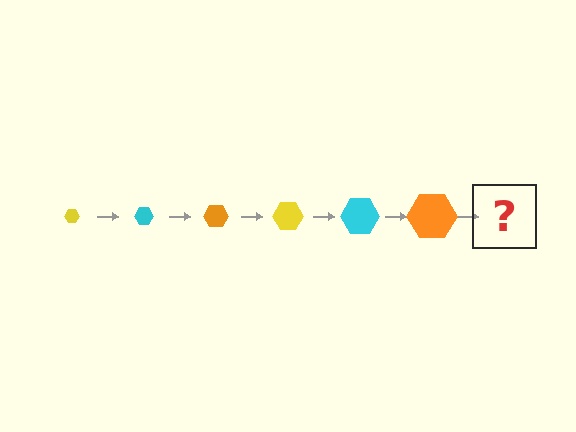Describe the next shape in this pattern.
It should be a yellow hexagon, larger than the previous one.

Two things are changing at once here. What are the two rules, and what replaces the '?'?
The two rules are that the hexagon grows larger each step and the color cycles through yellow, cyan, and orange. The '?' should be a yellow hexagon, larger than the previous one.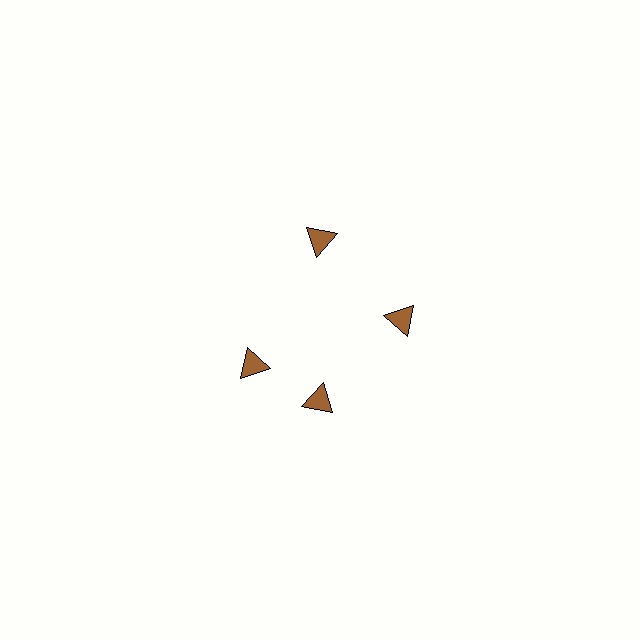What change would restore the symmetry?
The symmetry would be restored by rotating it back into even spacing with its neighbors so that all 4 triangles sit at equal angles and equal distance from the center.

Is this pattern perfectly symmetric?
No. The 4 brown triangles are arranged in a ring, but one element near the 9 o'clock position is rotated out of alignment along the ring, breaking the 4-fold rotational symmetry.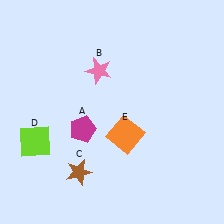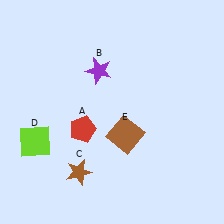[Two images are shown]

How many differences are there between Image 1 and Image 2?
There are 3 differences between the two images.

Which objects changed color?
A changed from magenta to red. B changed from pink to purple. E changed from orange to brown.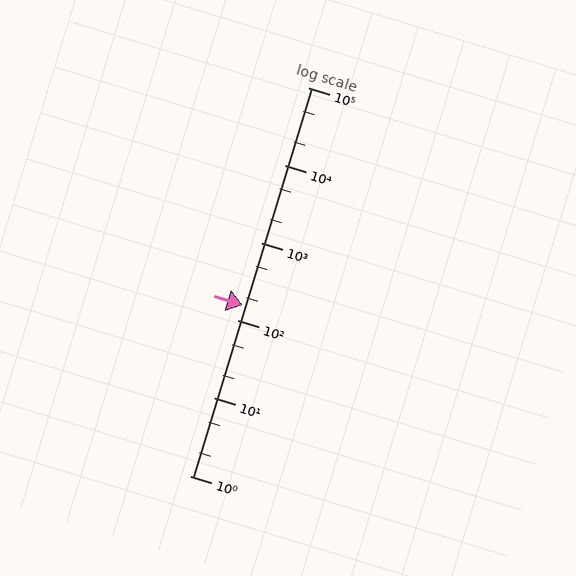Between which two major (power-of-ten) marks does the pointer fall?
The pointer is between 100 and 1000.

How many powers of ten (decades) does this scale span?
The scale spans 5 decades, from 1 to 100000.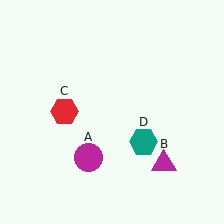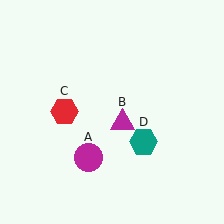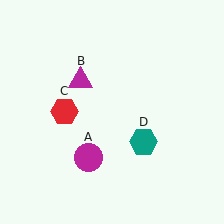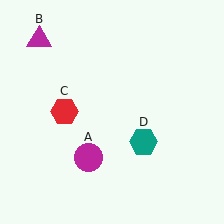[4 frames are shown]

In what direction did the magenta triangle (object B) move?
The magenta triangle (object B) moved up and to the left.